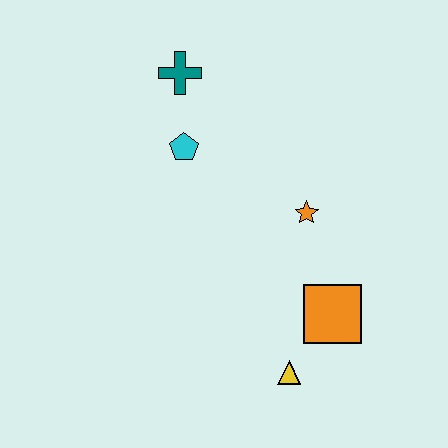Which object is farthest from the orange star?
The teal cross is farthest from the orange star.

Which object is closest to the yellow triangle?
The orange square is closest to the yellow triangle.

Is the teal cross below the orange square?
No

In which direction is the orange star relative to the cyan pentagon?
The orange star is to the right of the cyan pentagon.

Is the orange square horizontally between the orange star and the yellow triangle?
No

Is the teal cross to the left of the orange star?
Yes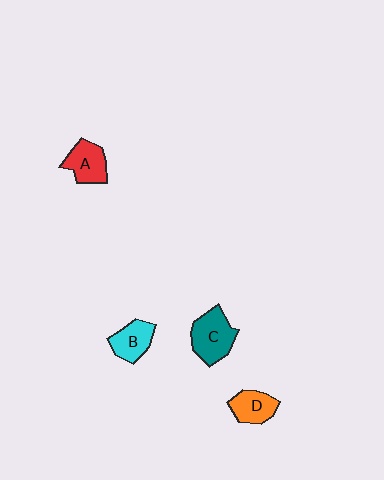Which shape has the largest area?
Shape C (teal).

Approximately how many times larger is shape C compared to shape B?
Approximately 1.4 times.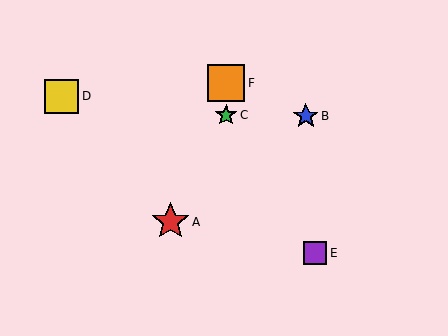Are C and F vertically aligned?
Yes, both are at x≈226.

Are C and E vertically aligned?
No, C is at x≈226 and E is at x≈315.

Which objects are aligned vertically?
Objects C, F are aligned vertically.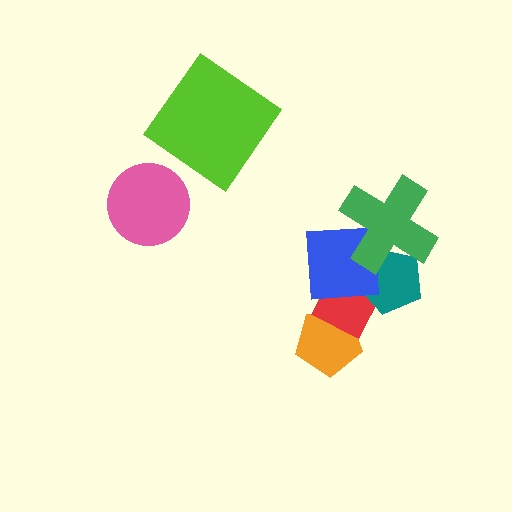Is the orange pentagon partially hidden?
Yes, it is partially covered by another shape.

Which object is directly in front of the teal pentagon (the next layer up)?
The blue square is directly in front of the teal pentagon.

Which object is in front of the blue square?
The green cross is in front of the blue square.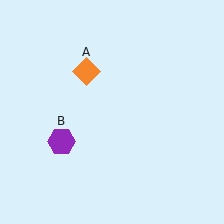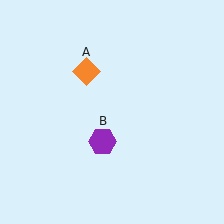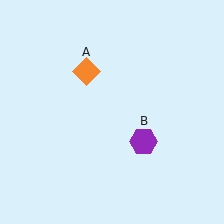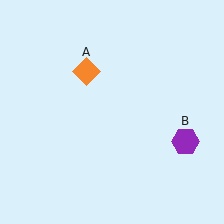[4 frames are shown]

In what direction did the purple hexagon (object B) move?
The purple hexagon (object B) moved right.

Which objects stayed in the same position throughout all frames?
Orange diamond (object A) remained stationary.